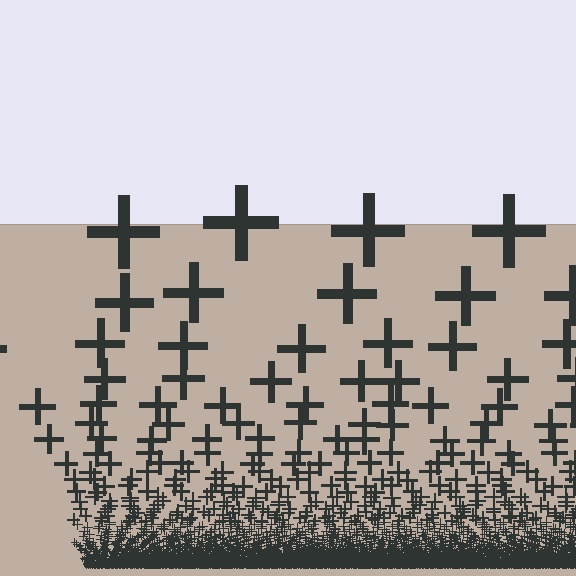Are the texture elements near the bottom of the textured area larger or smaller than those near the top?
Smaller. The gradient is inverted — elements near the bottom are smaller and denser.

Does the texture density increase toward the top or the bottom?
Density increases toward the bottom.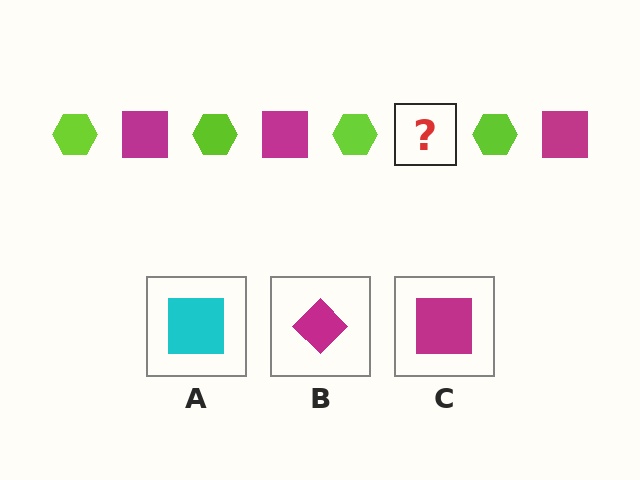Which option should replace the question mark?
Option C.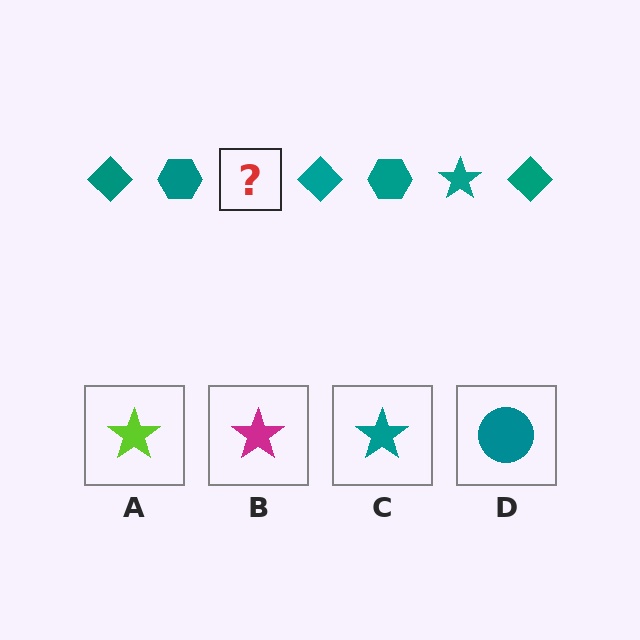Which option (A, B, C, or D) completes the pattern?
C.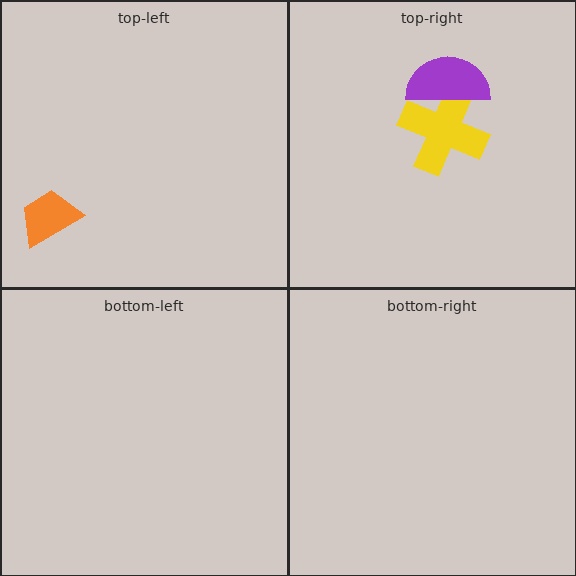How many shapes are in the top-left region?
1.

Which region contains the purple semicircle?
The top-right region.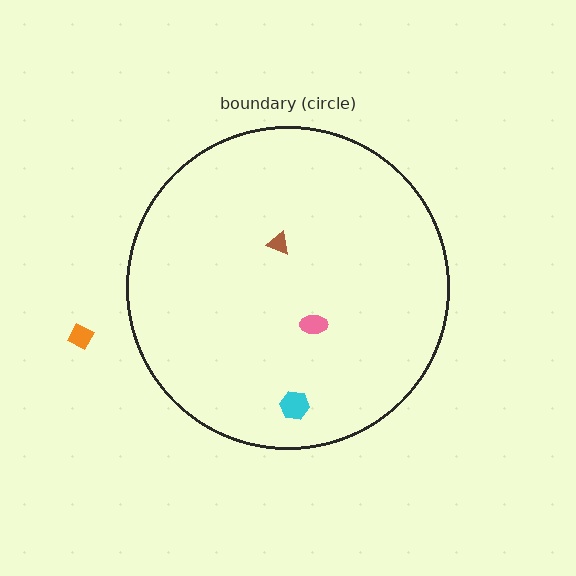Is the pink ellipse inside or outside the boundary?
Inside.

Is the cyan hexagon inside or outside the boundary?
Inside.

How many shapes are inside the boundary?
3 inside, 1 outside.